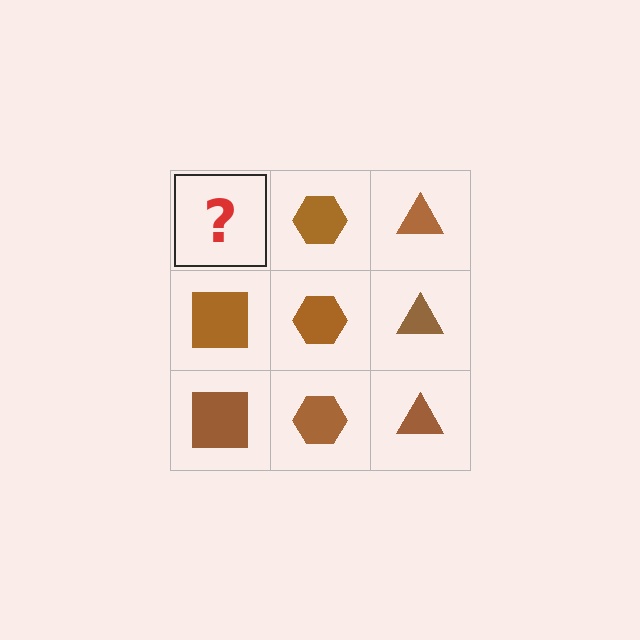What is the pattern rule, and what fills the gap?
The rule is that each column has a consistent shape. The gap should be filled with a brown square.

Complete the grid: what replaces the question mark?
The question mark should be replaced with a brown square.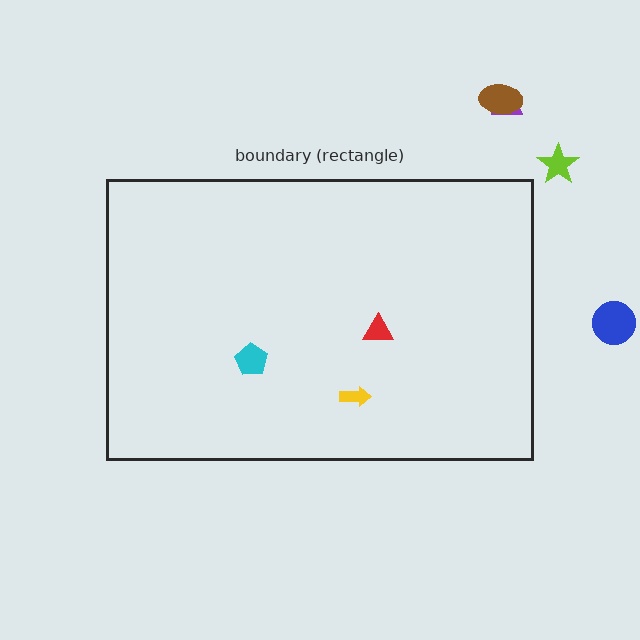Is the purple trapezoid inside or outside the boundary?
Outside.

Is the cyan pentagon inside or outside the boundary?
Inside.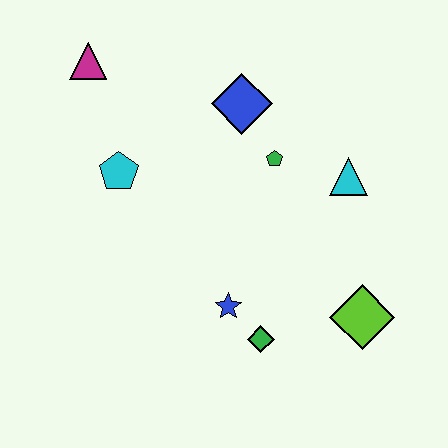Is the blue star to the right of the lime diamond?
No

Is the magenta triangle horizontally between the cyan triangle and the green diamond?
No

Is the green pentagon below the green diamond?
No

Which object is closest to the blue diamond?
The green pentagon is closest to the blue diamond.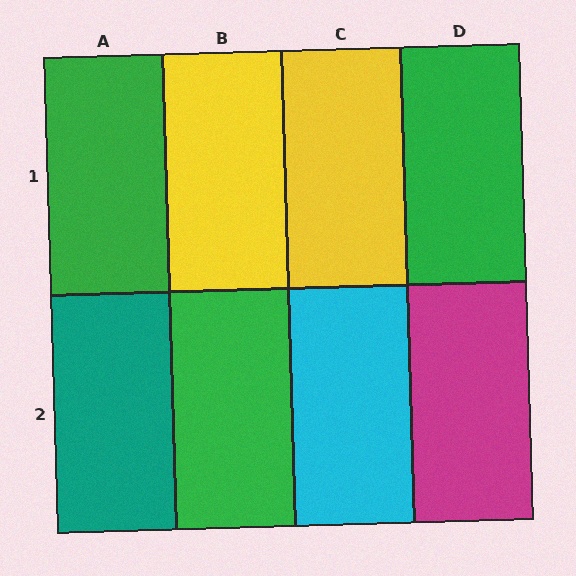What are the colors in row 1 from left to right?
Green, yellow, yellow, green.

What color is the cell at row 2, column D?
Magenta.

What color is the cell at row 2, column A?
Teal.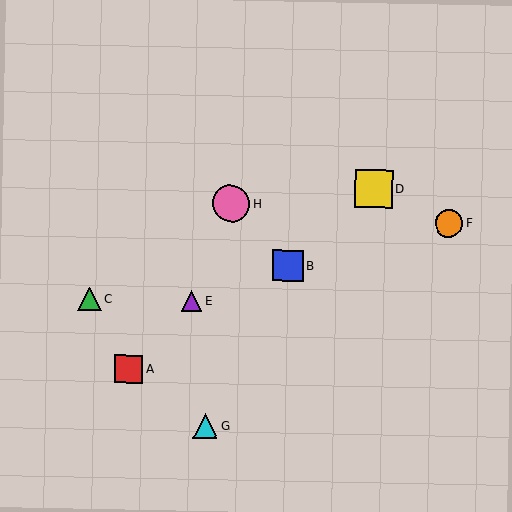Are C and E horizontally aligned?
Yes, both are at y≈299.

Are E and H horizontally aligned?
No, E is at y≈301 and H is at y≈204.